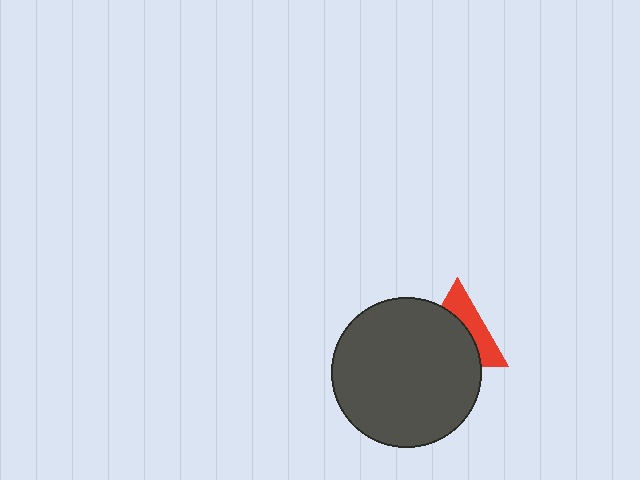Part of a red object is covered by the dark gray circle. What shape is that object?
It is a triangle.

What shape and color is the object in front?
The object in front is a dark gray circle.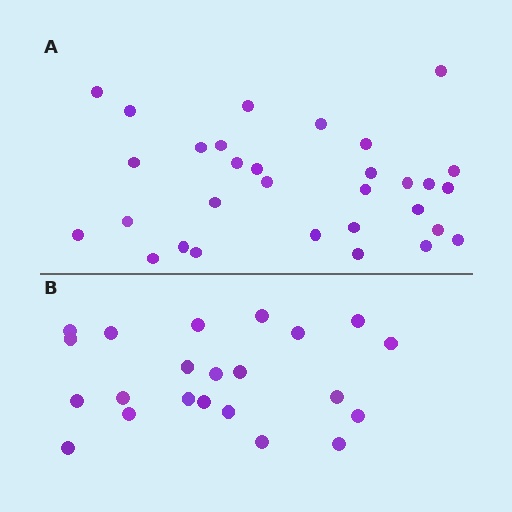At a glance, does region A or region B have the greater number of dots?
Region A (the top region) has more dots.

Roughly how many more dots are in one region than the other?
Region A has roughly 8 or so more dots than region B.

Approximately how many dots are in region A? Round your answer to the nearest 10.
About 30 dots. (The exact count is 31, which rounds to 30.)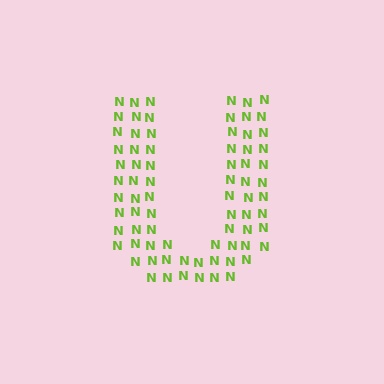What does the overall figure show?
The overall figure shows the letter U.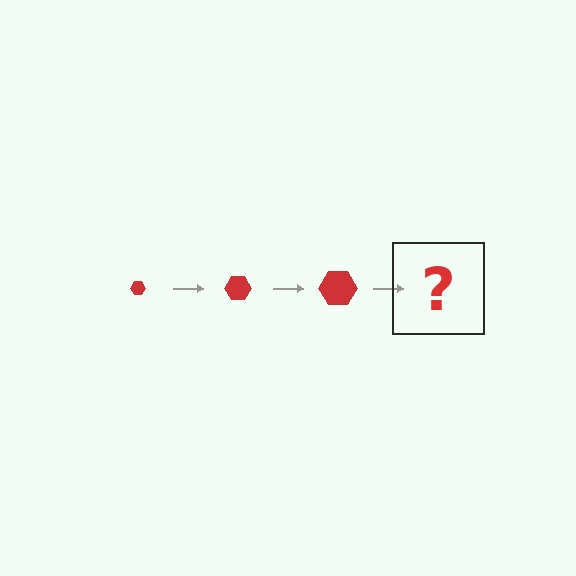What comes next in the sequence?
The next element should be a red hexagon, larger than the previous one.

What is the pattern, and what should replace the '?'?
The pattern is that the hexagon gets progressively larger each step. The '?' should be a red hexagon, larger than the previous one.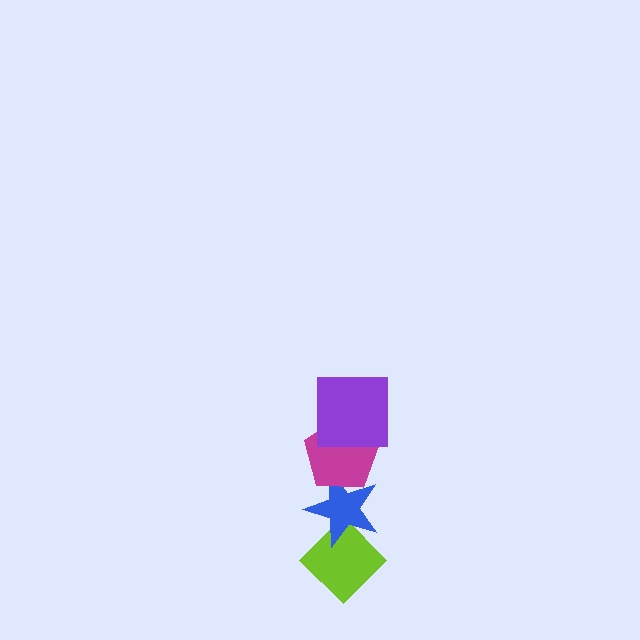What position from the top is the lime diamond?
The lime diamond is 4th from the top.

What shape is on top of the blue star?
The magenta pentagon is on top of the blue star.